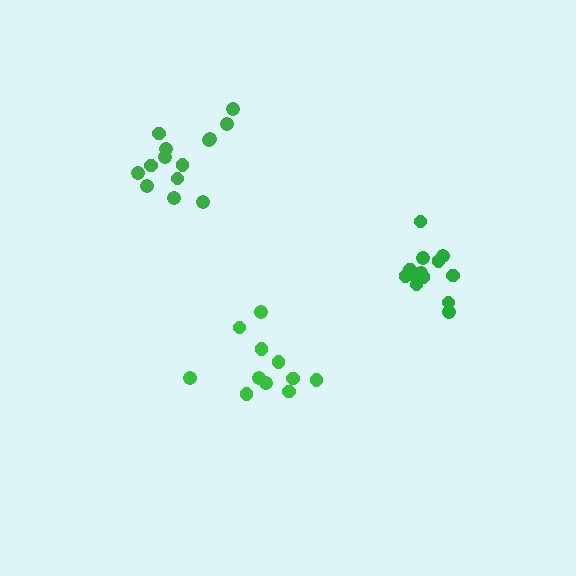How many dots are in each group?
Group 1: 14 dots, Group 2: 11 dots, Group 3: 14 dots (39 total).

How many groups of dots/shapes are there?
There are 3 groups.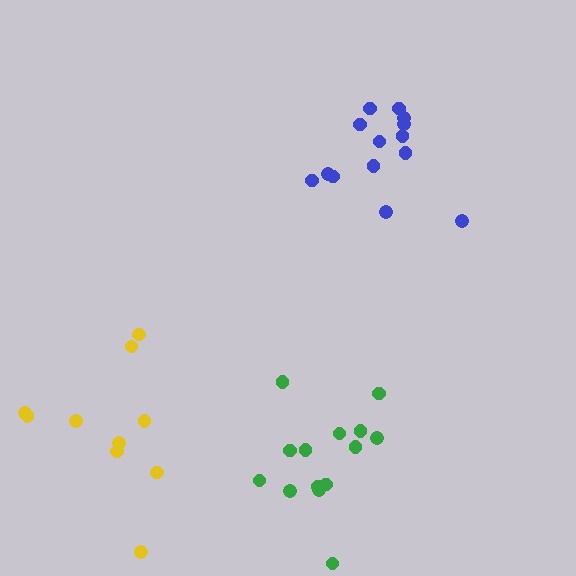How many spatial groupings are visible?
There are 3 spatial groupings.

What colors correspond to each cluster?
The clusters are colored: blue, yellow, green.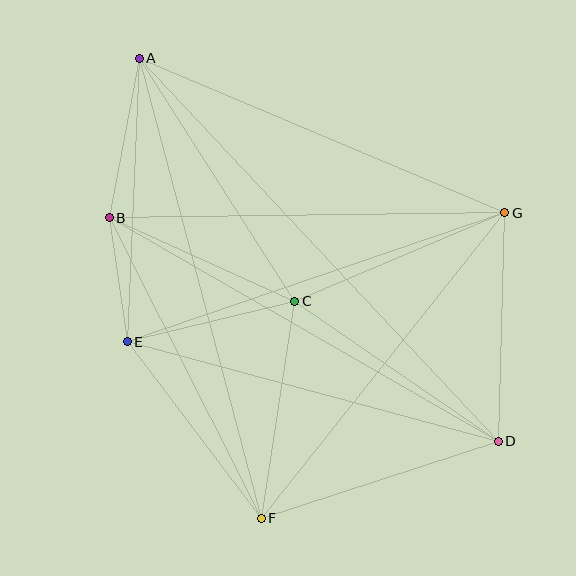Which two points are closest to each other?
Points B and E are closest to each other.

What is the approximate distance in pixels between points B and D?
The distance between B and D is approximately 449 pixels.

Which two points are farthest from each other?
Points A and D are farthest from each other.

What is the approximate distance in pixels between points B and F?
The distance between B and F is approximately 336 pixels.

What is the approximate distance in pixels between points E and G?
The distance between E and G is approximately 399 pixels.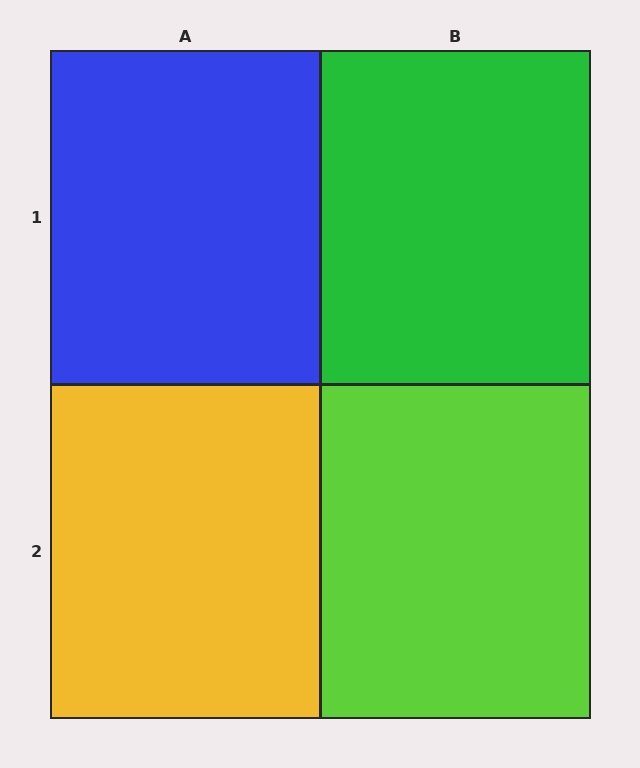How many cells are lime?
1 cell is lime.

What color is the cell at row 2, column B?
Lime.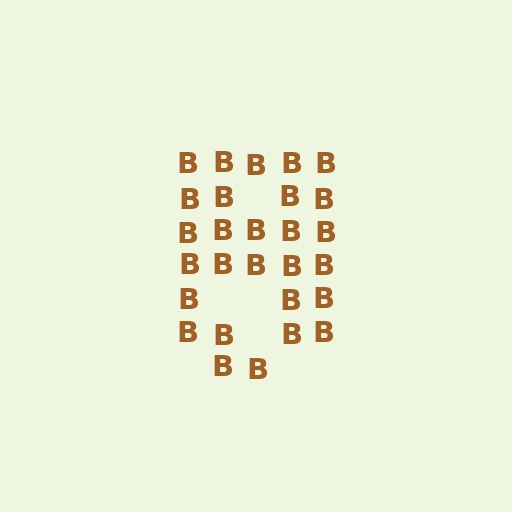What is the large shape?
The large shape is the digit 8.